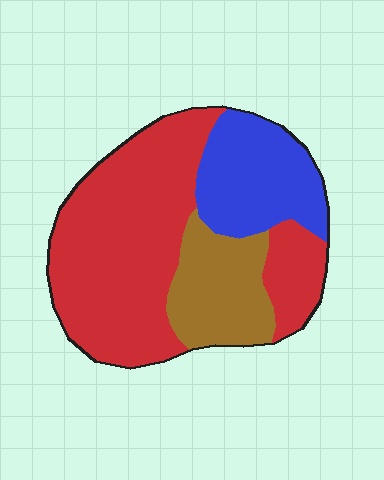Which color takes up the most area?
Red, at roughly 60%.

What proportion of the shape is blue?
Blue takes up about one fifth (1/5) of the shape.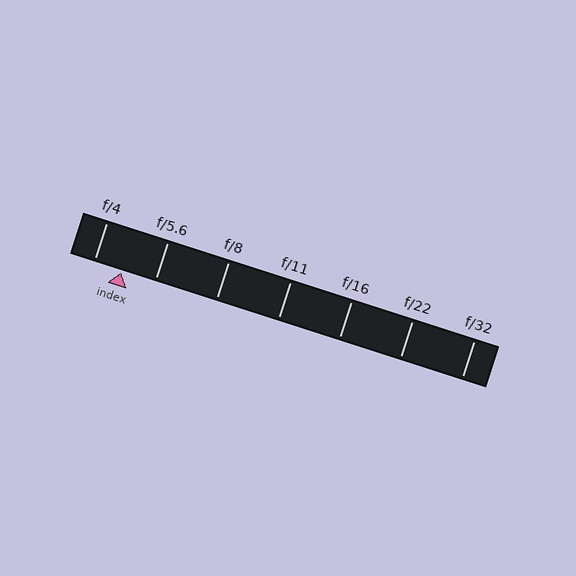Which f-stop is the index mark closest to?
The index mark is closest to f/4.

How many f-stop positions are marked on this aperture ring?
There are 7 f-stop positions marked.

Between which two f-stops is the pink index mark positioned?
The index mark is between f/4 and f/5.6.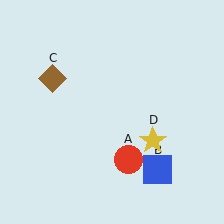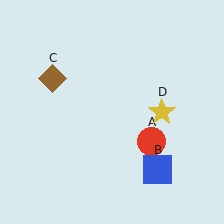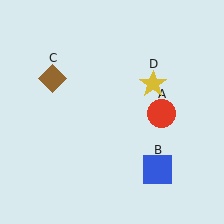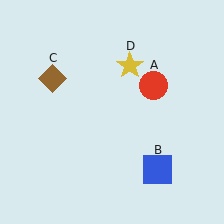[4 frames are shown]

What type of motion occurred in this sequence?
The red circle (object A), yellow star (object D) rotated counterclockwise around the center of the scene.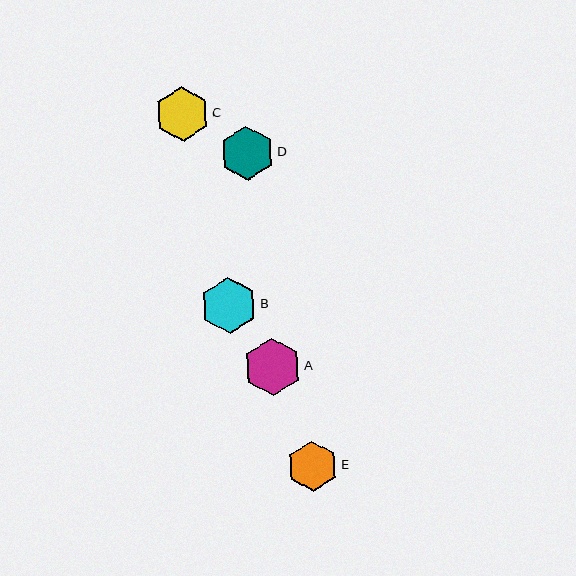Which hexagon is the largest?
Hexagon A is the largest with a size of approximately 58 pixels.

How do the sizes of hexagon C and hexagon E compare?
Hexagon C and hexagon E are approximately the same size.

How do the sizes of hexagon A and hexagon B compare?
Hexagon A and hexagon B are approximately the same size.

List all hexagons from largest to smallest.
From largest to smallest: A, B, C, D, E.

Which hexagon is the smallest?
Hexagon E is the smallest with a size of approximately 50 pixels.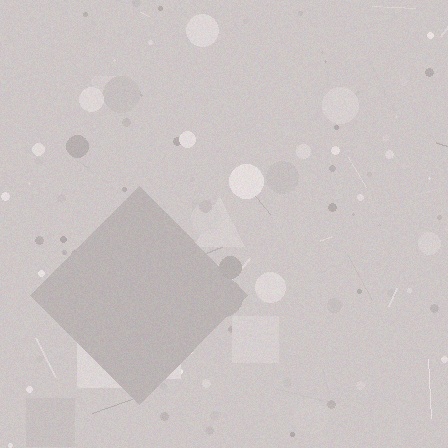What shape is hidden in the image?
A diamond is hidden in the image.